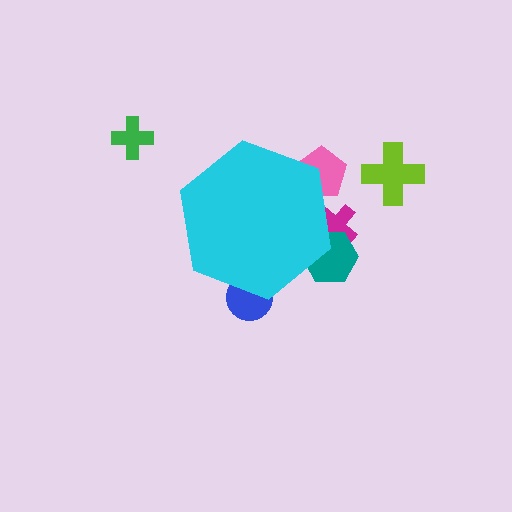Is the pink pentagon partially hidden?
Yes, the pink pentagon is partially hidden behind the cyan hexagon.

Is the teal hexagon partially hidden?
Yes, the teal hexagon is partially hidden behind the cyan hexagon.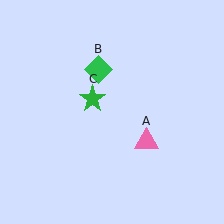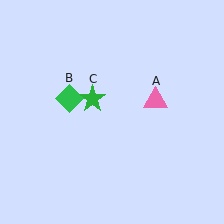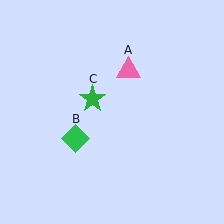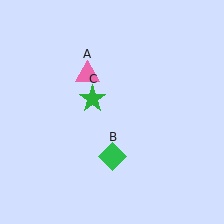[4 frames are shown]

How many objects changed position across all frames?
2 objects changed position: pink triangle (object A), green diamond (object B).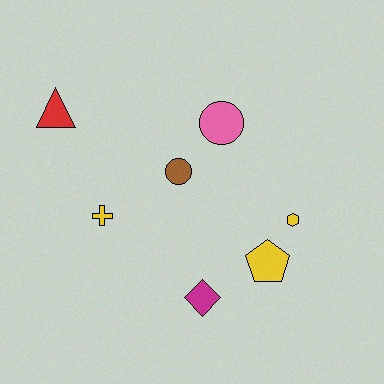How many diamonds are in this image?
There is 1 diamond.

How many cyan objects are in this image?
There are no cyan objects.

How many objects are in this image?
There are 7 objects.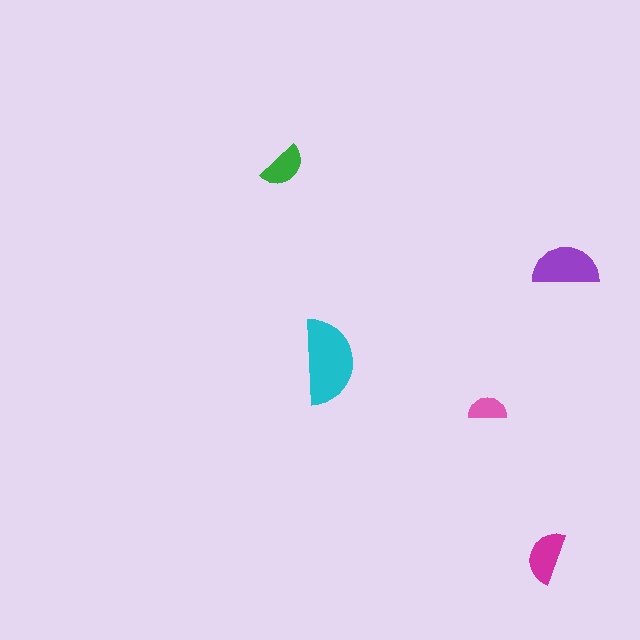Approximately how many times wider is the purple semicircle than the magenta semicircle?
About 1.5 times wider.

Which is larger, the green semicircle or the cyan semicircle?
The cyan one.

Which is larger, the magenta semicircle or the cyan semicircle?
The cyan one.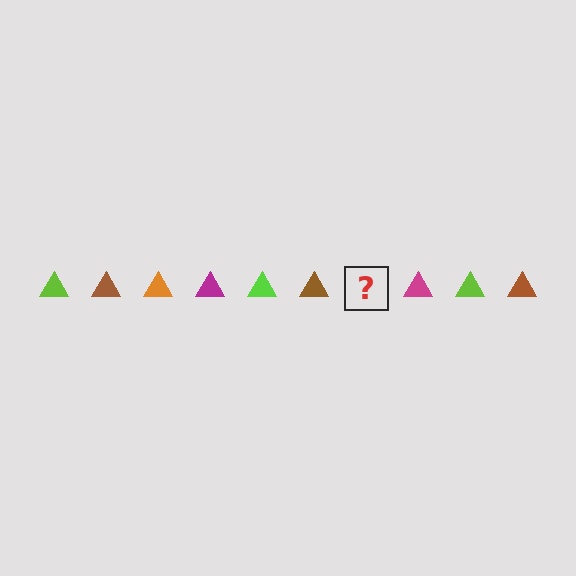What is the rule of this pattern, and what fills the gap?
The rule is that the pattern cycles through lime, brown, orange, magenta triangles. The gap should be filled with an orange triangle.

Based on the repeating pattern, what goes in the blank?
The blank should be an orange triangle.